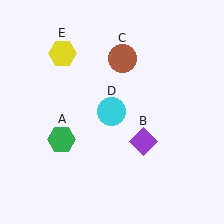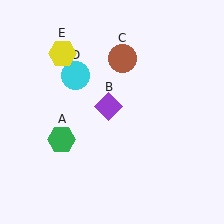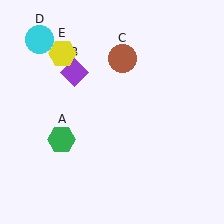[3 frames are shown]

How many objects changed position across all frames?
2 objects changed position: purple diamond (object B), cyan circle (object D).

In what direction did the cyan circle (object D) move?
The cyan circle (object D) moved up and to the left.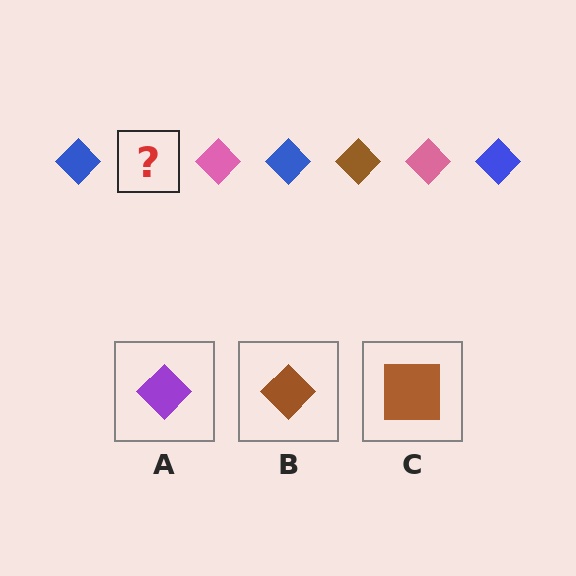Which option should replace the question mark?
Option B.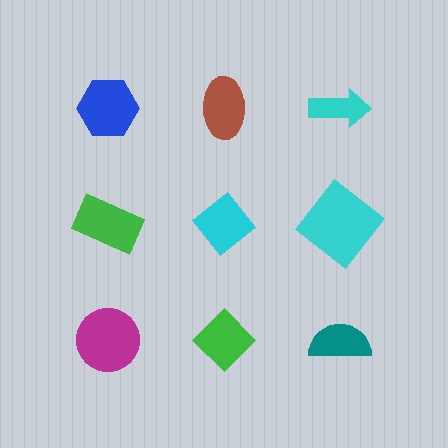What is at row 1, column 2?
A brown ellipse.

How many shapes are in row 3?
3 shapes.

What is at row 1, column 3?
A cyan arrow.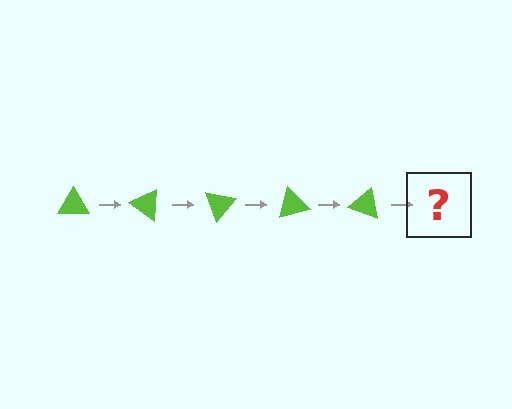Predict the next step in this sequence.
The next step is a lime triangle rotated 175 degrees.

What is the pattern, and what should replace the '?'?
The pattern is that the triangle rotates 35 degrees each step. The '?' should be a lime triangle rotated 175 degrees.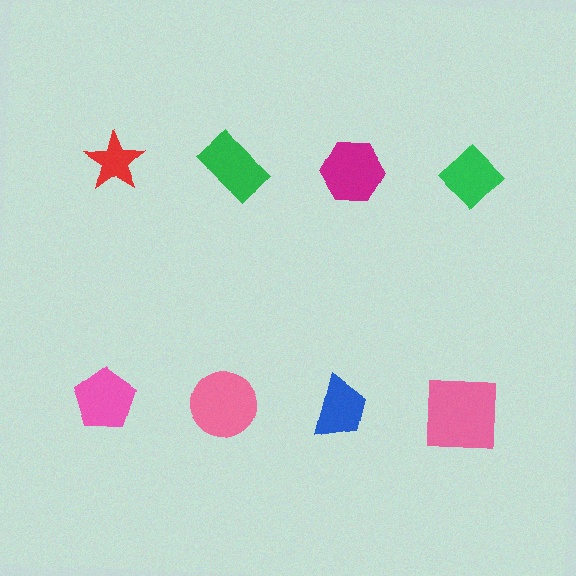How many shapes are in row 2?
4 shapes.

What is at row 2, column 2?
A pink circle.